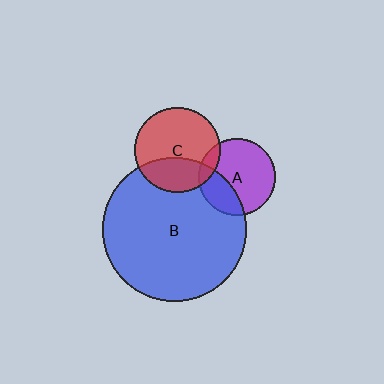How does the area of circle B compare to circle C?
Approximately 2.8 times.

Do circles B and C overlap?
Yes.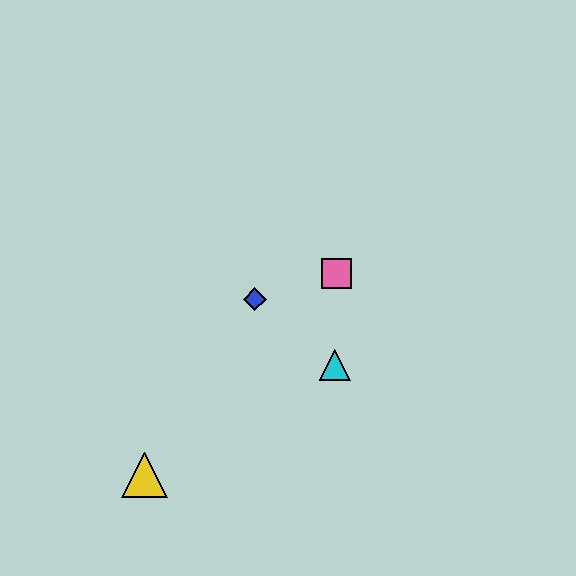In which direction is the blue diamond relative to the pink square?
The blue diamond is to the left of the pink square.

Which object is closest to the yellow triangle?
The blue diamond is closest to the yellow triangle.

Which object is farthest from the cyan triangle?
The yellow triangle is farthest from the cyan triangle.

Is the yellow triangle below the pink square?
Yes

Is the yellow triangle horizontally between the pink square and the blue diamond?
No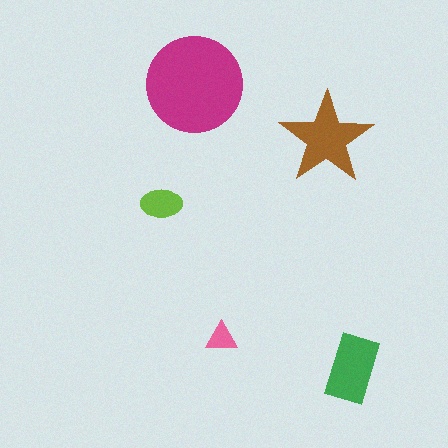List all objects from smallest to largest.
The pink triangle, the lime ellipse, the green rectangle, the brown star, the magenta circle.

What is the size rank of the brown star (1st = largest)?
2nd.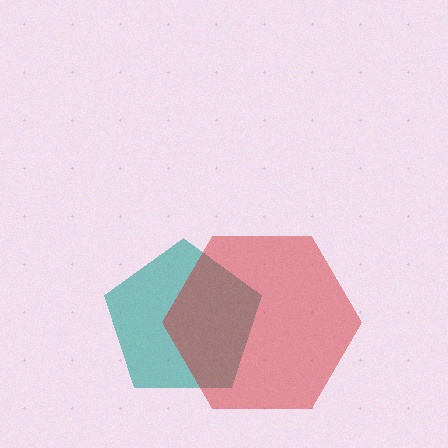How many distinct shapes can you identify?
There are 2 distinct shapes: a teal pentagon, a red hexagon.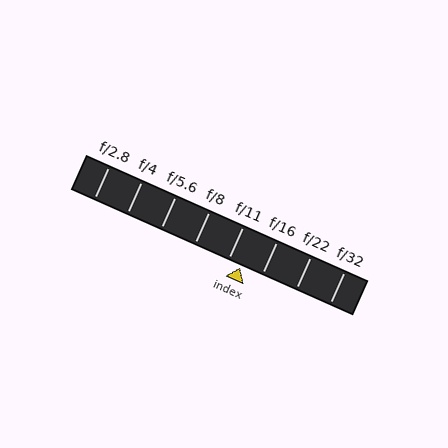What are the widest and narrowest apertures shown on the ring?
The widest aperture shown is f/2.8 and the narrowest is f/32.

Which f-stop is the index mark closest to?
The index mark is closest to f/11.